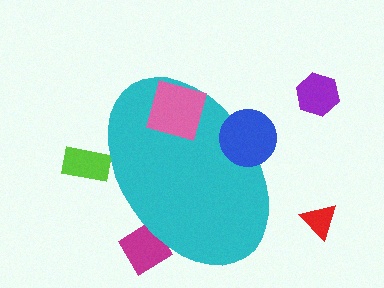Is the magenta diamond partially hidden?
Yes, the magenta diamond is partially hidden behind the cyan ellipse.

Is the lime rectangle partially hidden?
Yes, the lime rectangle is partially hidden behind the cyan ellipse.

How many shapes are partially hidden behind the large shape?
2 shapes are partially hidden.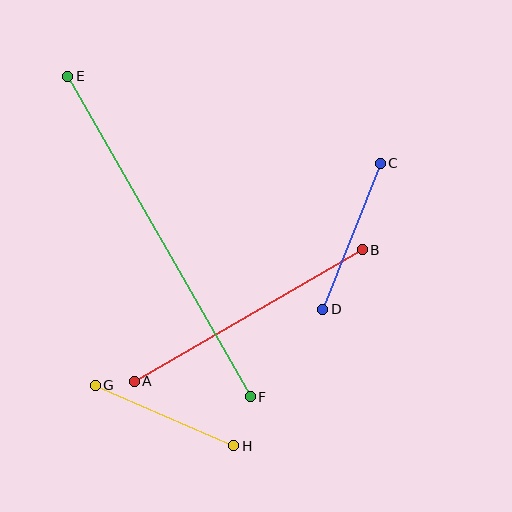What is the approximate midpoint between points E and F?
The midpoint is at approximately (159, 237) pixels.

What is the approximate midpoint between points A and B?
The midpoint is at approximately (248, 315) pixels.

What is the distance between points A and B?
The distance is approximately 263 pixels.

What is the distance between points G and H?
The distance is approximately 151 pixels.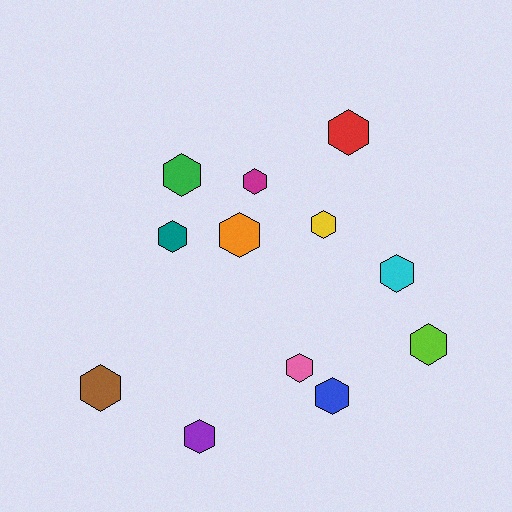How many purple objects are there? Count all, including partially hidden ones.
There is 1 purple object.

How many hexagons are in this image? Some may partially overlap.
There are 12 hexagons.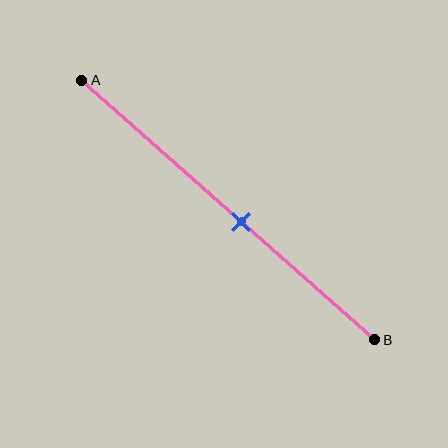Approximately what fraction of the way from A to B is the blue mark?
The blue mark is approximately 55% of the way from A to B.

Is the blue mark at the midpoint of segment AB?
No, the mark is at about 55% from A, not at the 50% midpoint.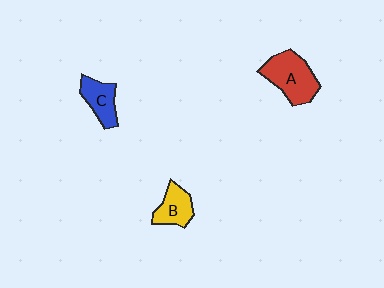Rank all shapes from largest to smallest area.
From largest to smallest: A (red), C (blue), B (yellow).